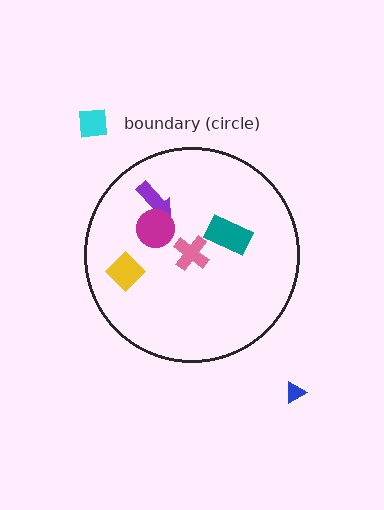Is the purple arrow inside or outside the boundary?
Inside.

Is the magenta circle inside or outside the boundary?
Inside.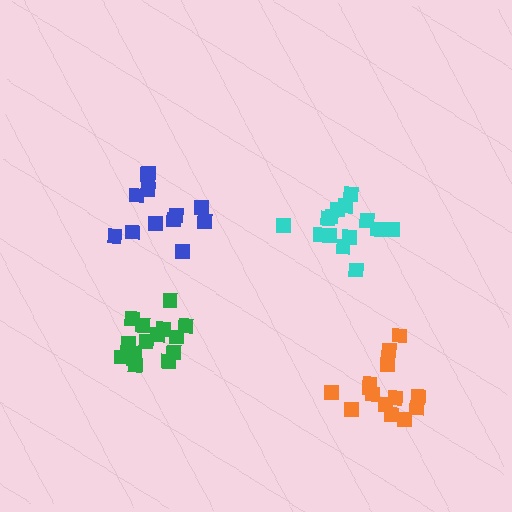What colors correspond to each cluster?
The clusters are colored: orange, cyan, blue, green.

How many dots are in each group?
Group 1: 14 dots, Group 2: 14 dots, Group 3: 12 dots, Group 4: 15 dots (55 total).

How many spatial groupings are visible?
There are 4 spatial groupings.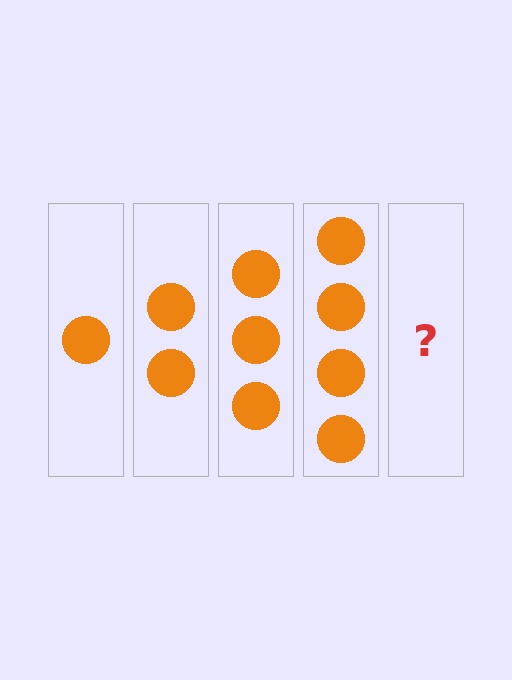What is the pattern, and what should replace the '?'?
The pattern is that each step adds one more circle. The '?' should be 5 circles.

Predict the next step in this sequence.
The next step is 5 circles.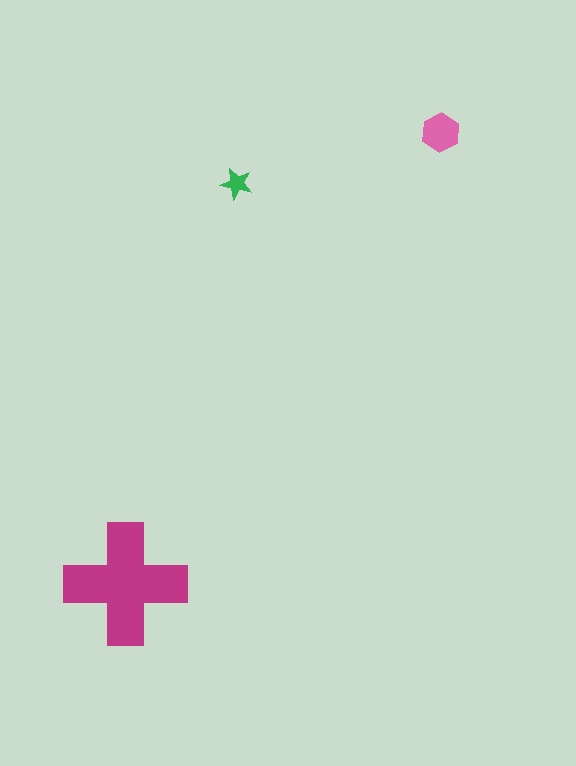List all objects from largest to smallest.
The magenta cross, the pink hexagon, the green star.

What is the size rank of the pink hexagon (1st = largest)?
2nd.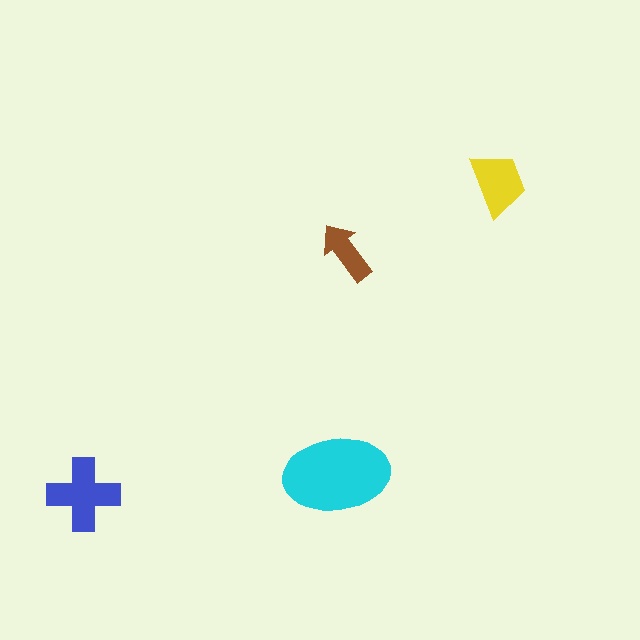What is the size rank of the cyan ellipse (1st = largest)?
1st.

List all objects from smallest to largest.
The brown arrow, the yellow trapezoid, the blue cross, the cyan ellipse.